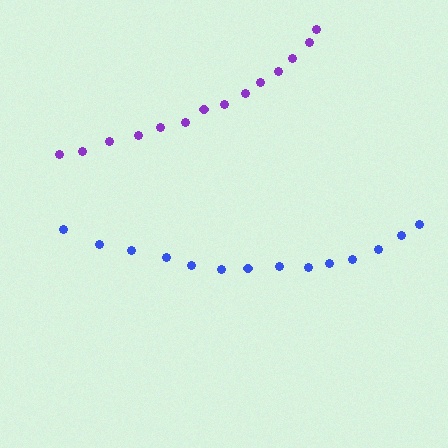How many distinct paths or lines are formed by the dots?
There are 2 distinct paths.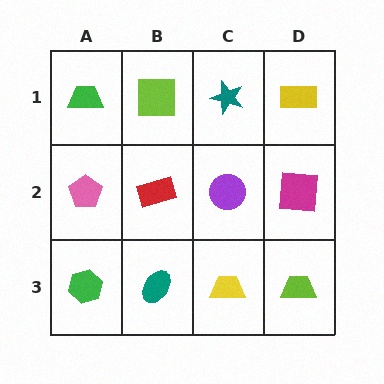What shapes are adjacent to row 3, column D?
A magenta square (row 2, column D), a yellow trapezoid (row 3, column C).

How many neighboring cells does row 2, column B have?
4.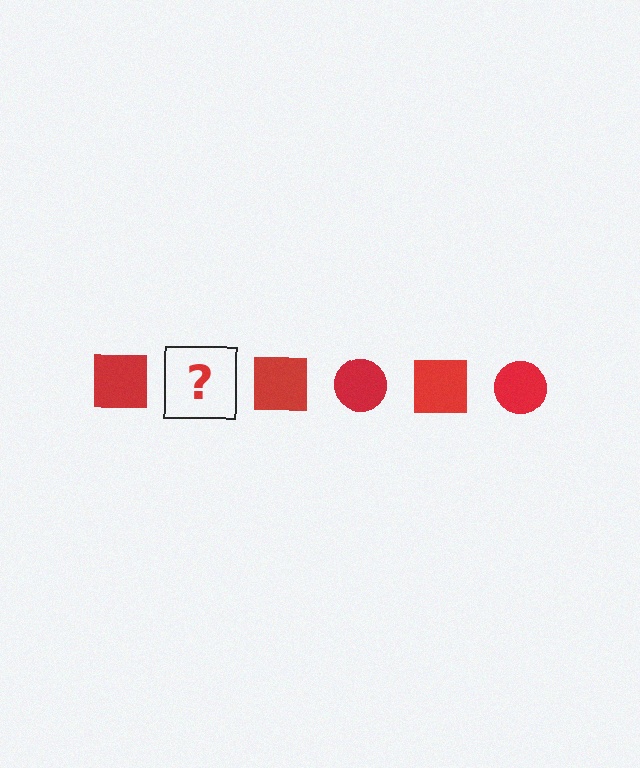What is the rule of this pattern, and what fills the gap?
The rule is that the pattern cycles through square, circle shapes in red. The gap should be filled with a red circle.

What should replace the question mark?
The question mark should be replaced with a red circle.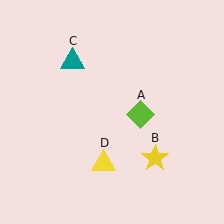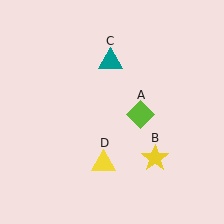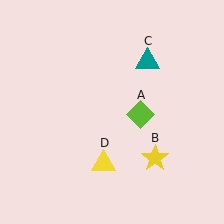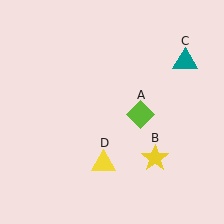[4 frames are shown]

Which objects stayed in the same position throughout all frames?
Lime diamond (object A) and yellow star (object B) and yellow triangle (object D) remained stationary.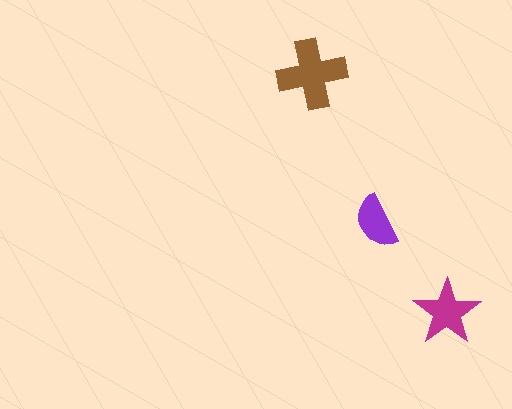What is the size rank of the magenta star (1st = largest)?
2nd.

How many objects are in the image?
There are 3 objects in the image.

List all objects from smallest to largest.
The purple semicircle, the magenta star, the brown cross.